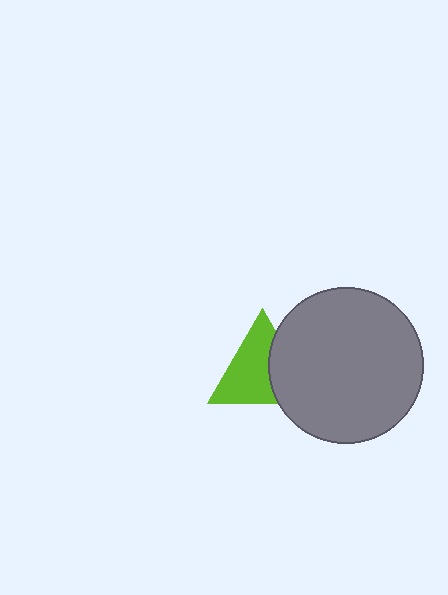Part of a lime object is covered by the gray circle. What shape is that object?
It is a triangle.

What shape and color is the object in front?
The object in front is a gray circle.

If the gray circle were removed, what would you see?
You would see the complete lime triangle.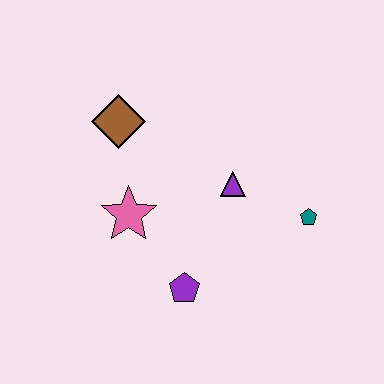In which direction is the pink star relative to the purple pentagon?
The pink star is above the purple pentagon.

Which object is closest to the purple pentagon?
The pink star is closest to the purple pentagon.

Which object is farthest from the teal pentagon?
The brown diamond is farthest from the teal pentagon.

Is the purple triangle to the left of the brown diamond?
No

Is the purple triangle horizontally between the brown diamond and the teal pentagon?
Yes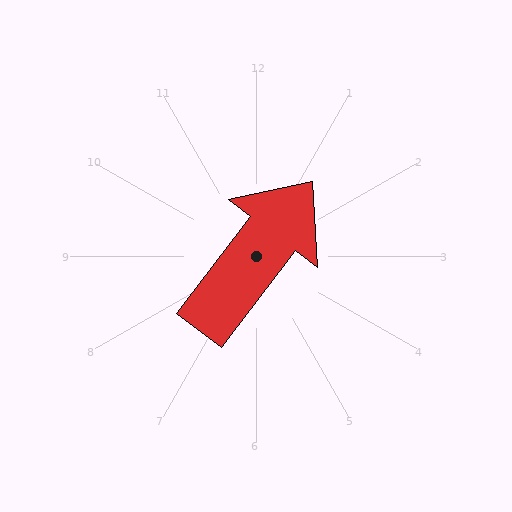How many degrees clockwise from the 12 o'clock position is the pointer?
Approximately 37 degrees.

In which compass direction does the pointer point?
Northeast.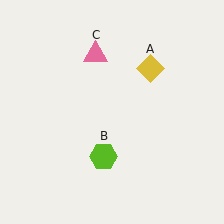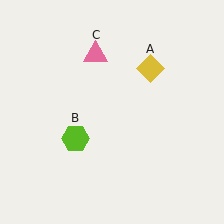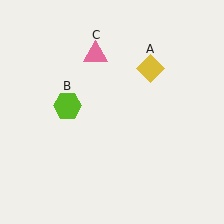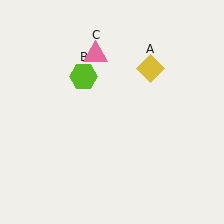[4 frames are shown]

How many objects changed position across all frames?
1 object changed position: lime hexagon (object B).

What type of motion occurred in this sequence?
The lime hexagon (object B) rotated clockwise around the center of the scene.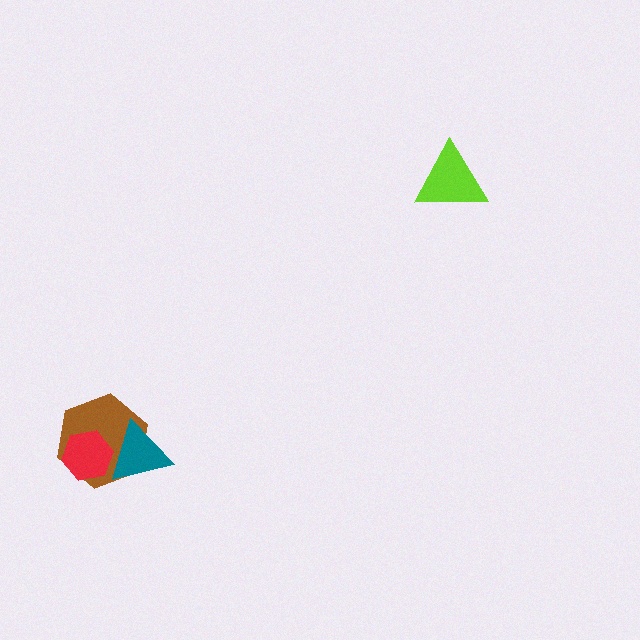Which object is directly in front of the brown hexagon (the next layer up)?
The red hexagon is directly in front of the brown hexagon.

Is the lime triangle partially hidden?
No, no other shape covers it.